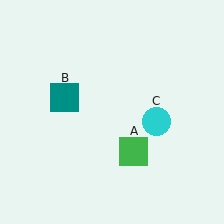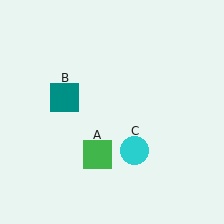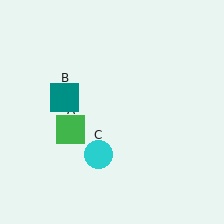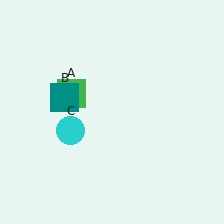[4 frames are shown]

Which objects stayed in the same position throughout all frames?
Teal square (object B) remained stationary.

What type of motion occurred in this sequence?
The green square (object A), cyan circle (object C) rotated clockwise around the center of the scene.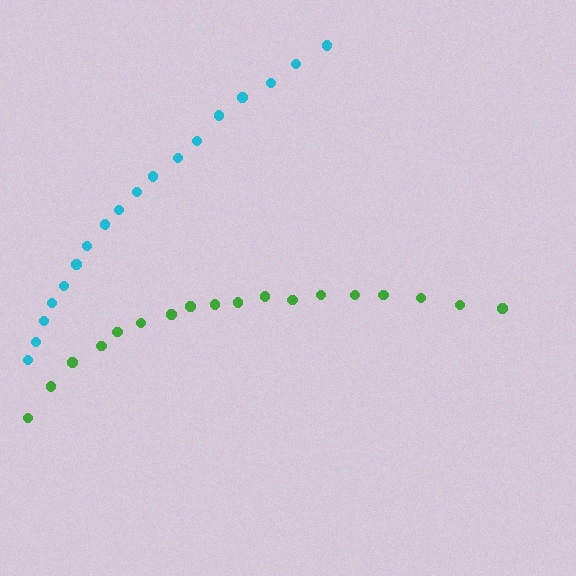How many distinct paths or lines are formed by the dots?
There are 2 distinct paths.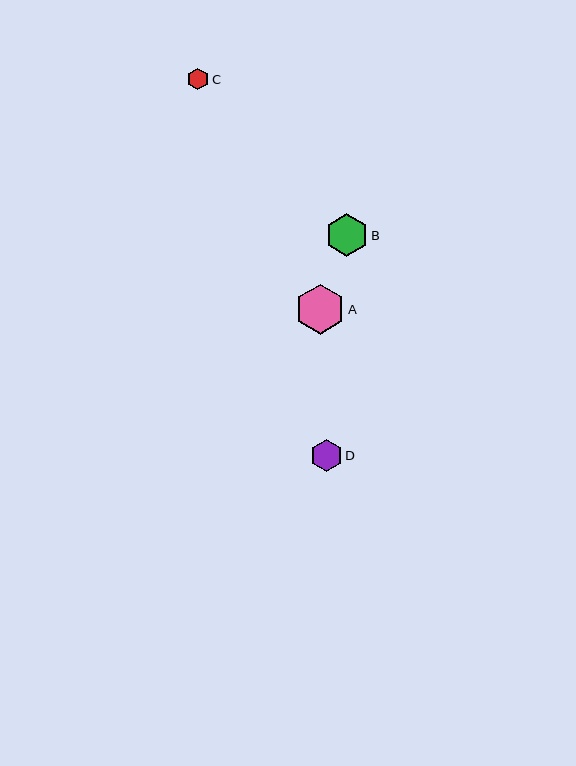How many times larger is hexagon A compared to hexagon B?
Hexagon A is approximately 1.2 times the size of hexagon B.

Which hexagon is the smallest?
Hexagon C is the smallest with a size of approximately 21 pixels.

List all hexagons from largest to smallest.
From largest to smallest: A, B, D, C.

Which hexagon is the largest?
Hexagon A is the largest with a size of approximately 50 pixels.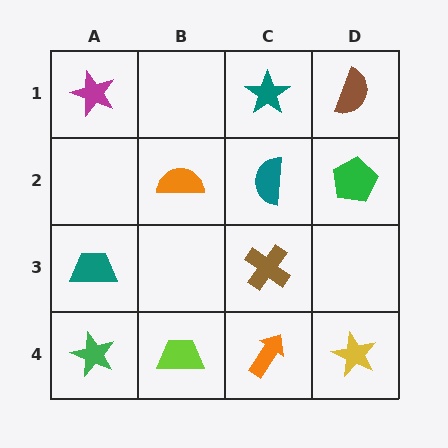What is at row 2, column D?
A green pentagon.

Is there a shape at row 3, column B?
No, that cell is empty.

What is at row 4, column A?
A green star.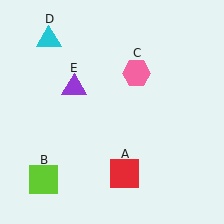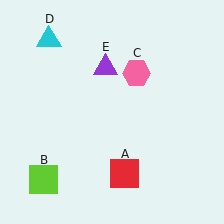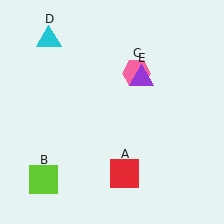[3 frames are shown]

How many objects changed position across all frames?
1 object changed position: purple triangle (object E).